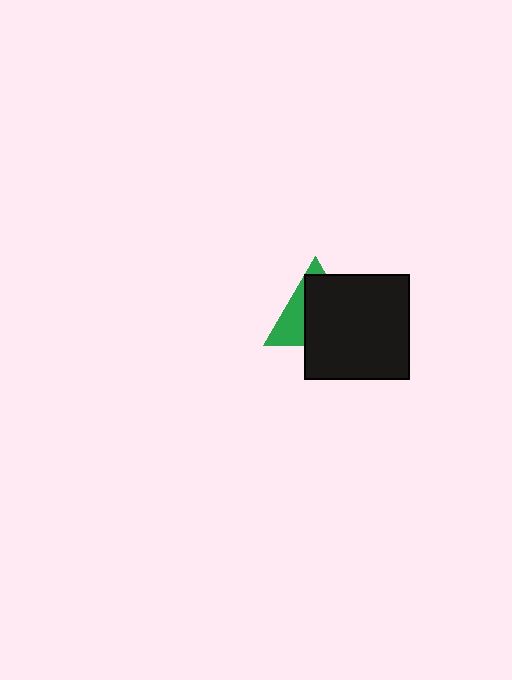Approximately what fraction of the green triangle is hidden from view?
Roughly 66% of the green triangle is hidden behind the black rectangle.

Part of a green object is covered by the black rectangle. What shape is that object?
It is a triangle.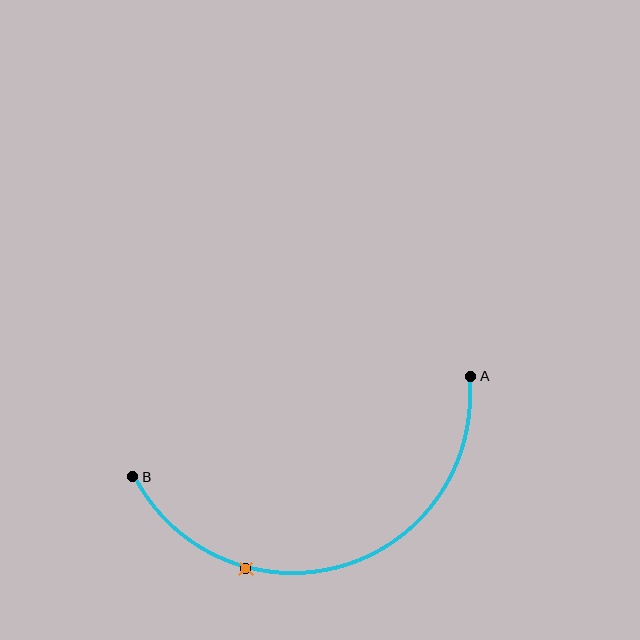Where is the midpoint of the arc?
The arc midpoint is the point on the curve farthest from the straight line joining A and B. It sits below that line.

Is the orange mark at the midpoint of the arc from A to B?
No. The orange mark lies on the arc but is closer to endpoint B. The arc midpoint would be at the point on the curve equidistant along the arc from both A and B.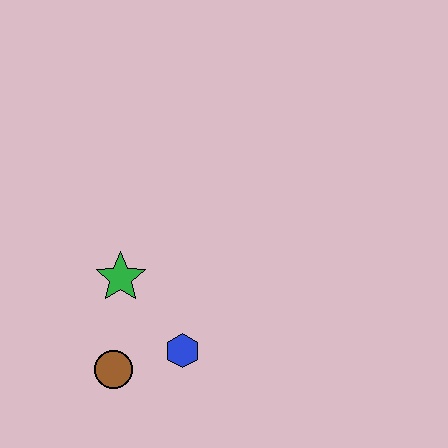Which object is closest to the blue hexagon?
The brown circle is closest to the blue hexagon.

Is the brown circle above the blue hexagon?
No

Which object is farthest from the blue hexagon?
The green star is farthest from the blue hexagon.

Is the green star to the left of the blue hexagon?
Yes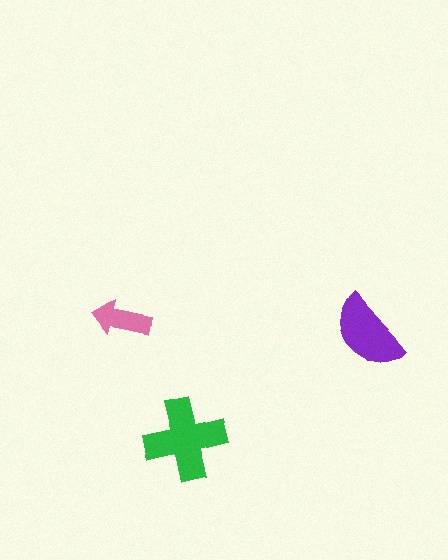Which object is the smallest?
The pink arrow.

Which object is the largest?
The green cross.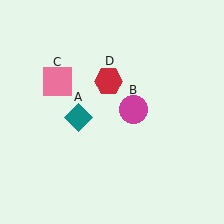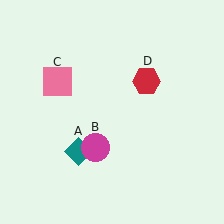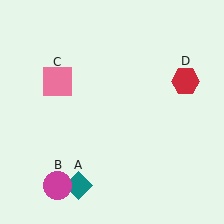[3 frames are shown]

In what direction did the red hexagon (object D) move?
The red hexagon (object D) moved right.